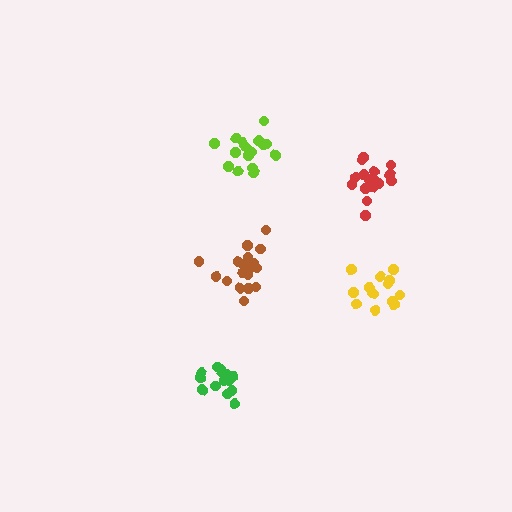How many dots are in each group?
Group 1: 17 dots, Group 2: 19 dots, Group 3: 14 dots, Group 4: 14 dots, Group 5: 16 dots (80 total).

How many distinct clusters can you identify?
There are 5 distinct clusters.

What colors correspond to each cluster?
The clusters are colored: lime, brown, yellow, green, red.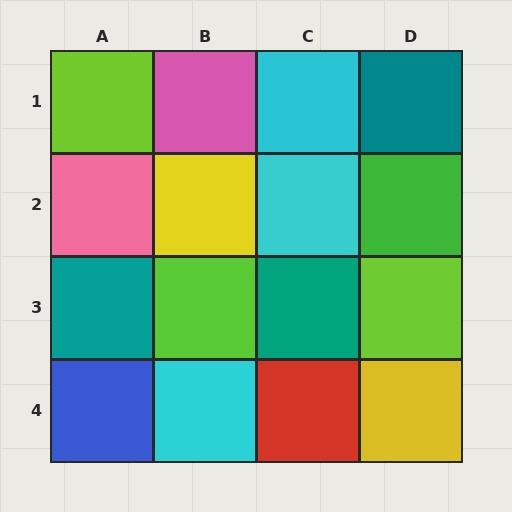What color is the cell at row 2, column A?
Pink.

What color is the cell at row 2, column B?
Yellow.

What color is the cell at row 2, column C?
Cyan.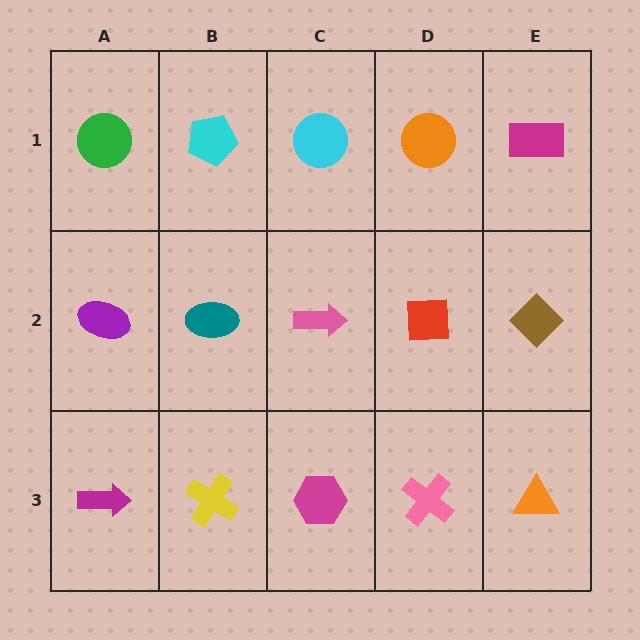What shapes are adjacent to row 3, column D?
A red square (row 2, column D), a magenta hexagon (row 3, column C), an orange triangle (row 3, column E).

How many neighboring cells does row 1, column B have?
3.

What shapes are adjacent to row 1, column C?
A pink arrow (row 2, column C), a cyan pentagon (row 1, column B), an orange circle (row 1, column D).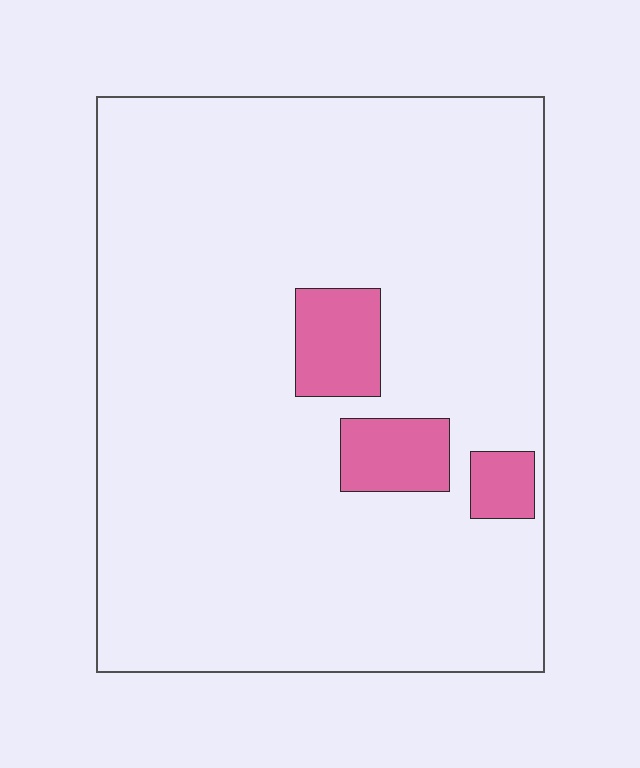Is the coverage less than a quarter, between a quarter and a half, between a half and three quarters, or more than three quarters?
Less than a quarter.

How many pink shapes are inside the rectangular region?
3.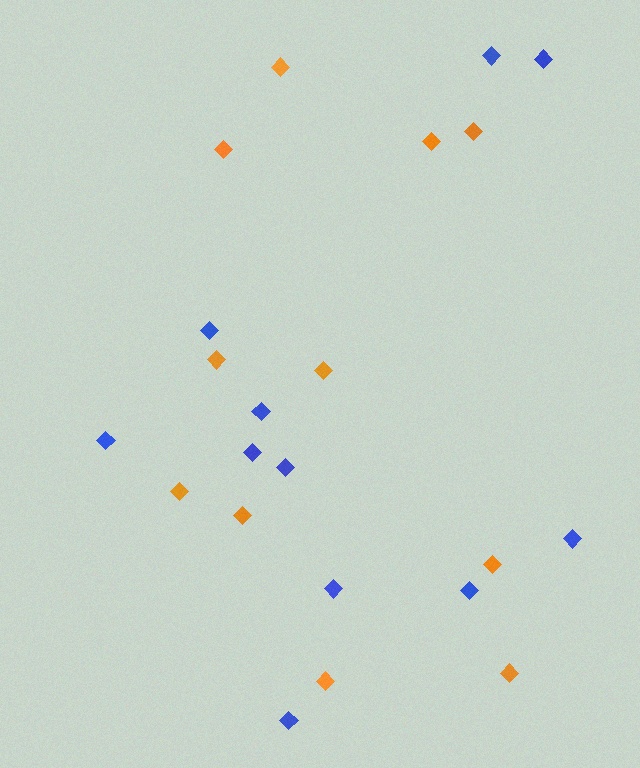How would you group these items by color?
There are 2 groups: one group of blue diamonds (11) and one group of orange diamonds (11).